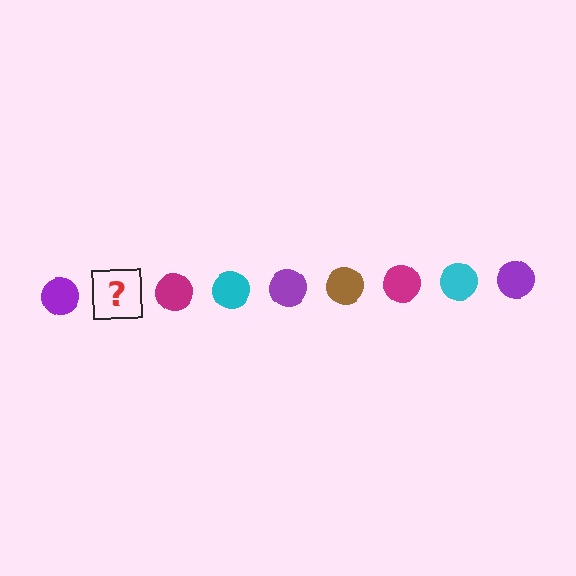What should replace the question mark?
The question mark should be replaced with a brown circle.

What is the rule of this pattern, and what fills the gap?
The rule is that the pattern cycles through purple, brown, magenta, cyan circles. The gap should be filled with a brown circle.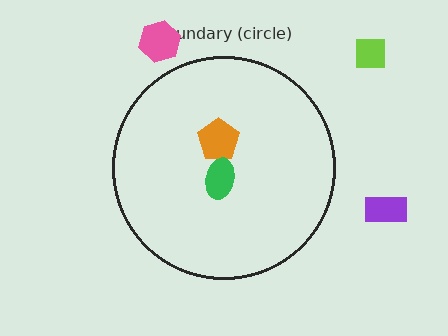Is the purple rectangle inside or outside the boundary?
Outside.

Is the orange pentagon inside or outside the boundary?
Inside.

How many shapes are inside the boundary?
2 inside, 3 outside.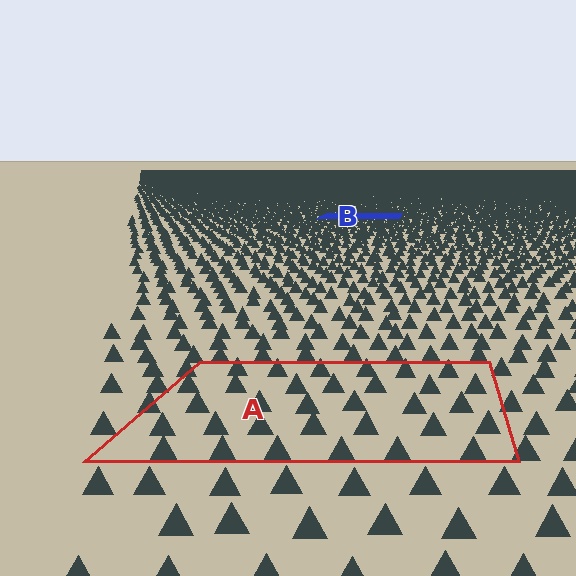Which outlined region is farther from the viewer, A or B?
Region B is farther from the viewer — the texture elements inside it appear smaller and more densely packed.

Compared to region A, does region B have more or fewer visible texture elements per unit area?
Region B has more texture elements per unit area — they are packed more densely because it is farther away.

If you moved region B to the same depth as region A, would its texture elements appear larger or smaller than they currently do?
They would appear larger. At a closer depth, the same texture elements are projected at a bigger on-screen size.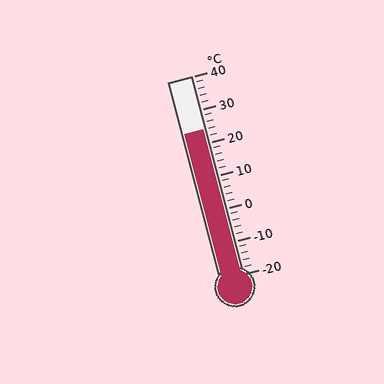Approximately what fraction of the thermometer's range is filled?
The thermometer is filled to approximately 75% of its range.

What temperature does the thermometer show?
The thermometer shows approximately 24°C.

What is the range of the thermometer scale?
The thermometer scale ranges from -20°C to 40°C.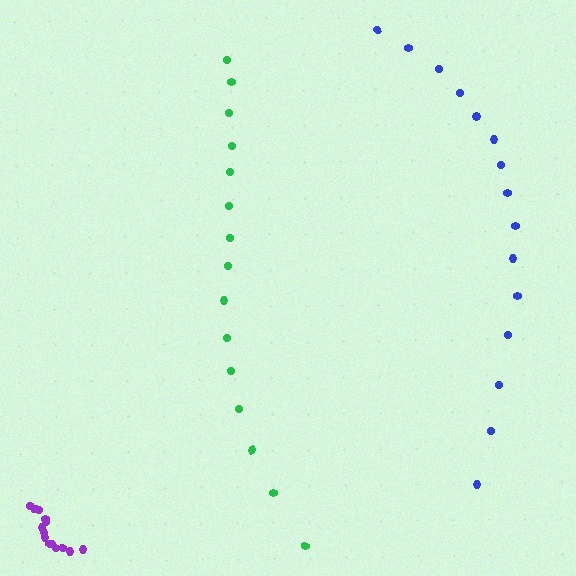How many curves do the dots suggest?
There are 3 distinct paths.